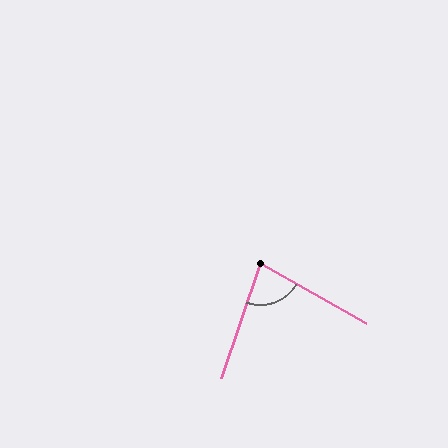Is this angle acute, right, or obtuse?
It is acute.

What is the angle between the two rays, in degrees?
Approximately 79 degrees.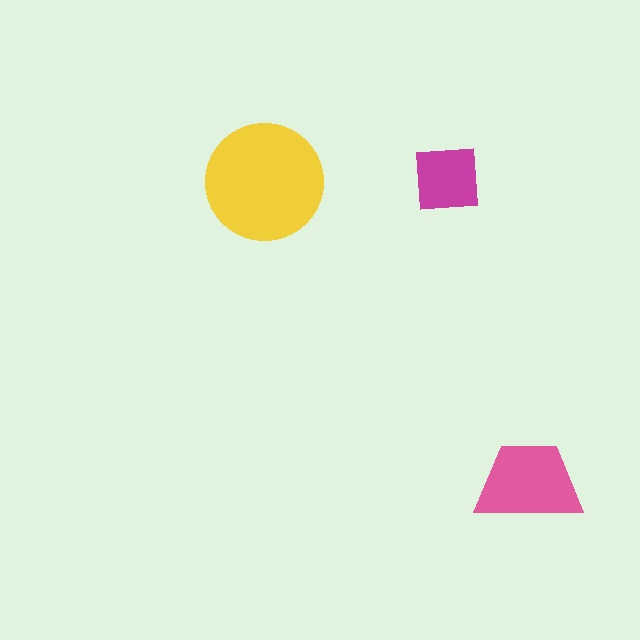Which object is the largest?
The yellow circle.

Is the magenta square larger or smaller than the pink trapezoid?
Smaller.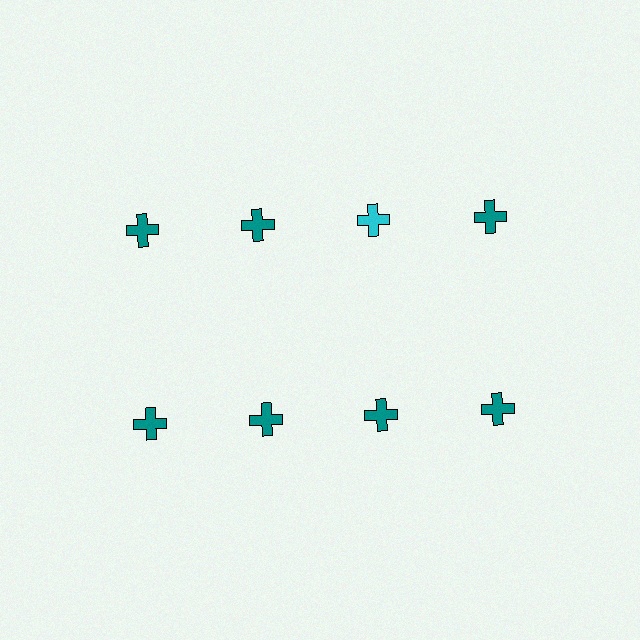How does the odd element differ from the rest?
It has a different color: cyan instead of teal.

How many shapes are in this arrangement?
There are 8 shapes arranged in a grid pattern.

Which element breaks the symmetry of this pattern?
The cyan cross in the top row, center column breaks the symmetry. All other shapes are teal crosses.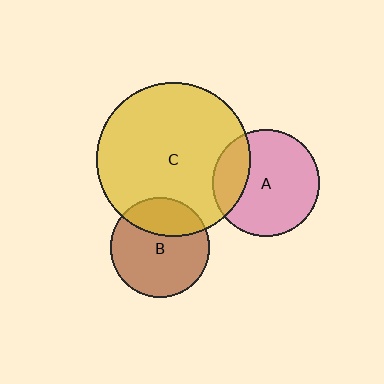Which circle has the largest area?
Circle C (yellow).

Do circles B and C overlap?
Yes.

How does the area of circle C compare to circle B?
Approximately 2.4 times.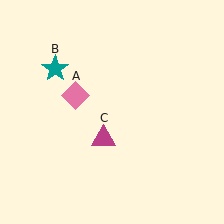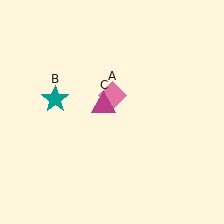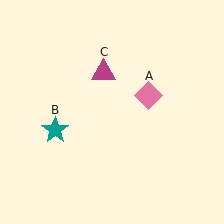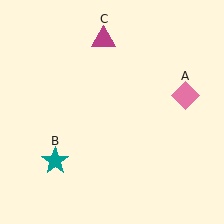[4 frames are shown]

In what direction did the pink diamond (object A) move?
The pink diamond (object A) moved right.